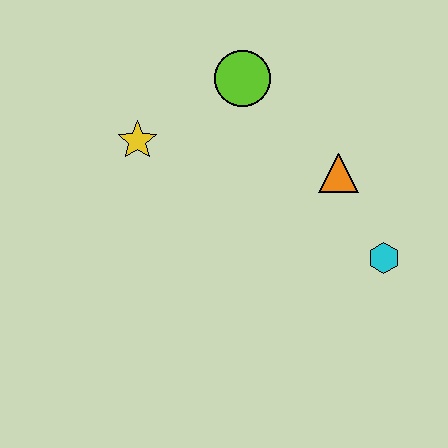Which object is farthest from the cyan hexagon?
The yellow star is farthest from the cyan hexagon.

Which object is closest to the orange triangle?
The cyan hexagon is closest to the orange triangle.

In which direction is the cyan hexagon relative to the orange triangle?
The cyan hexagon is below the orange triangle.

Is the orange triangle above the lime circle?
No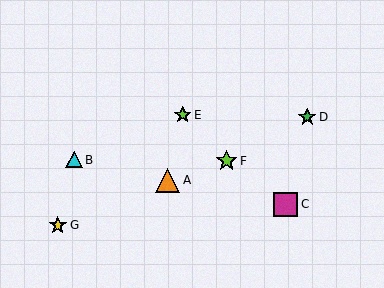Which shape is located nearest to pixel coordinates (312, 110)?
The green star (labeled D) at (307, 117) is nearest to that location.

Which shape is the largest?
The orange triangle (labeled A) is the largest.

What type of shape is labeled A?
Shape A is an orange triangle.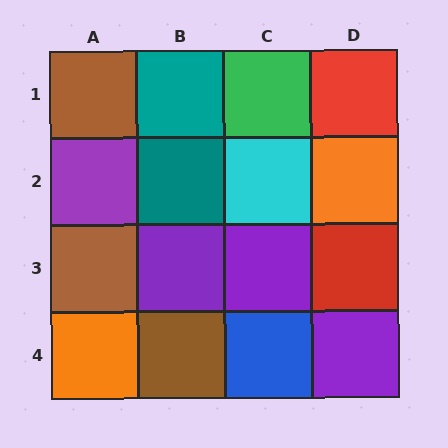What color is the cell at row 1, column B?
Teal.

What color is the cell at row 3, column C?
Purple.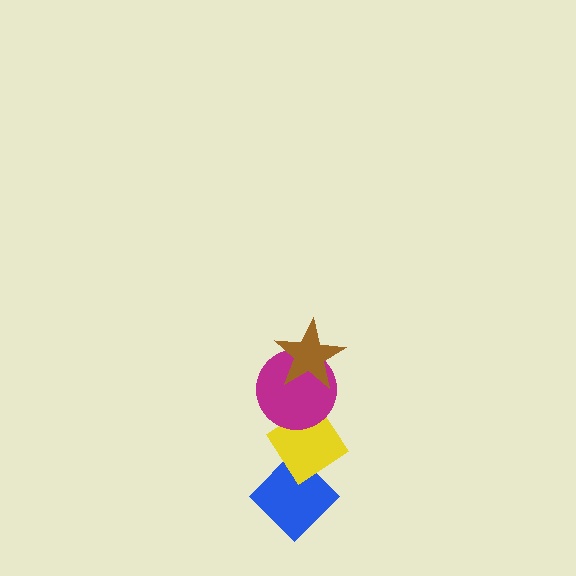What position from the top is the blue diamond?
The blue diamond is 4th from the top.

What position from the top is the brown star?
The brown star is 1st from the top.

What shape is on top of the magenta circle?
The brown star is on top of the magenta circle.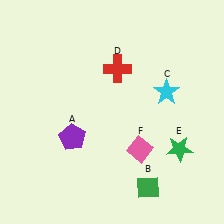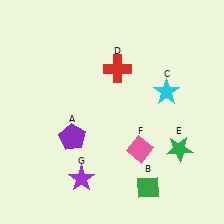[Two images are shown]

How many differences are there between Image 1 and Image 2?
There is 1 difference between the two images.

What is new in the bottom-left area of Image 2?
A purple star (G) was added in the bottom-left area of Image 2.